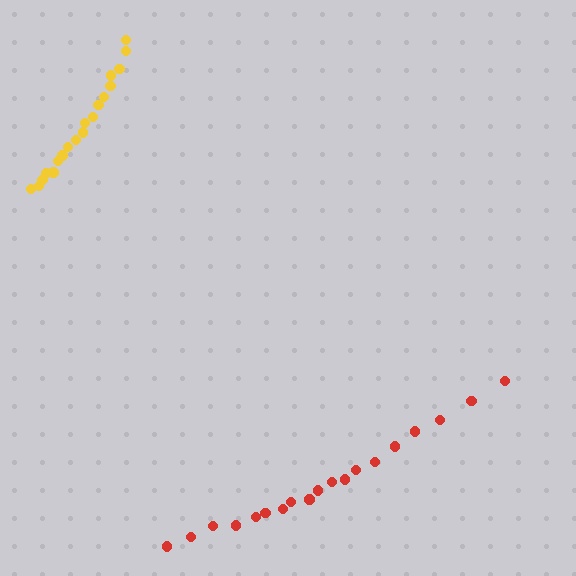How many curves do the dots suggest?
There are 2 distinct paths.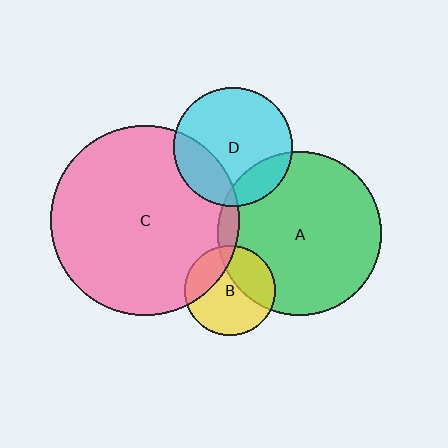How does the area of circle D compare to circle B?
Approximately 1.7 times.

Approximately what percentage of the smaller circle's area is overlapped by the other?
Approximately 5%.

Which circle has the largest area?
Circle C (pink).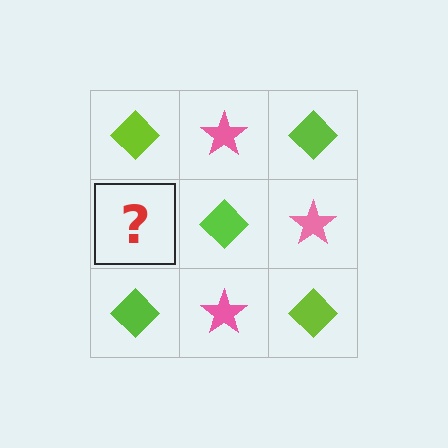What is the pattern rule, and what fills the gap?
The rule is that it alternates lime diamond and pink star in a checkerboard pattern. The gap should be filled with a pink star.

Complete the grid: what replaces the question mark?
The question mark should be replaced with a pink star.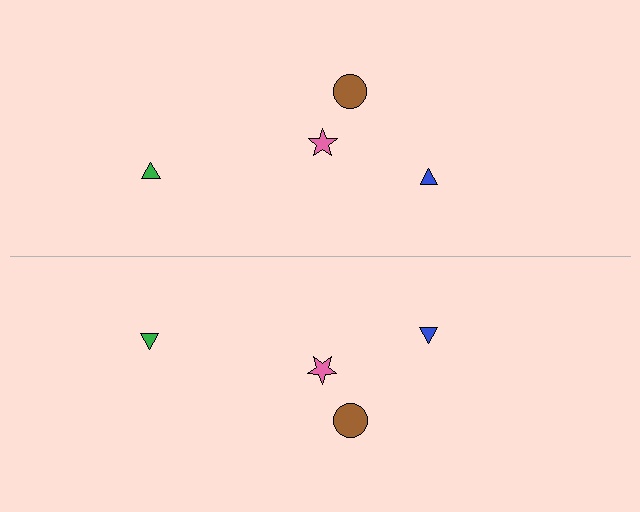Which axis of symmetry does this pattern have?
The pattern has a horizontal axis of symmetry running through the center of the image.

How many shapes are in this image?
There are 8 shapes in this image.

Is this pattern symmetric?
Yes, this pattern has bilateral (reflection) symmetry.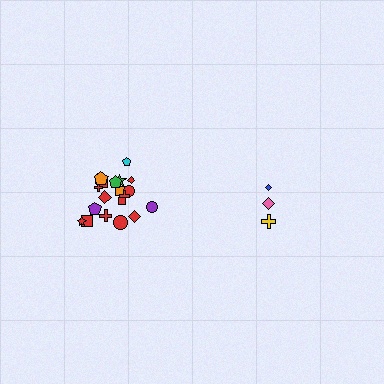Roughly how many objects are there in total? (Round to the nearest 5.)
Roughly 25 objects in total.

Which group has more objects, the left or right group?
The left group.